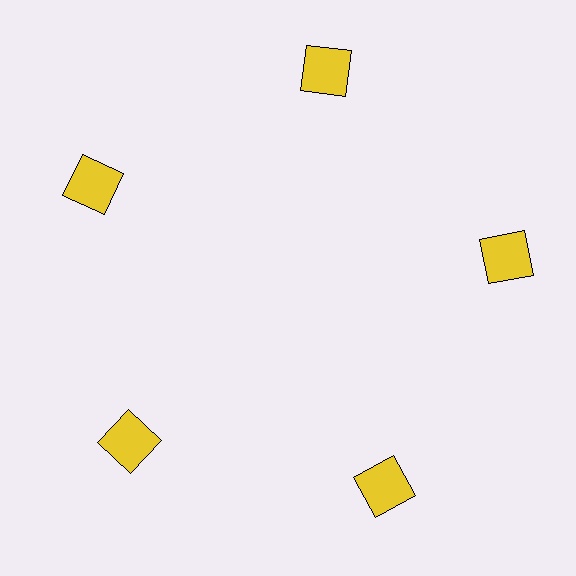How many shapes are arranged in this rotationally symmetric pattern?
There are 5 shapes, arranged in 5 groups of 1.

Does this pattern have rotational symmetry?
Yes, this pattern has 5-fold rotational symmetry. It looks the same after rotating 72 degrees around the center.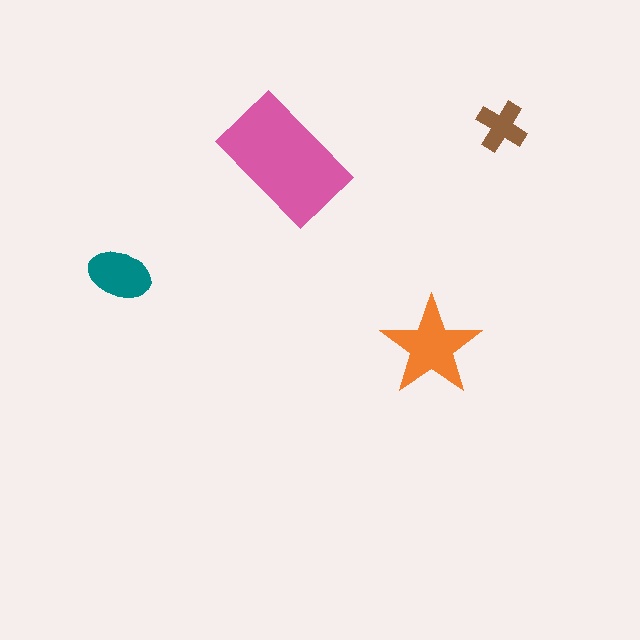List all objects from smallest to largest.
The brown cross, the teal ellipse, the orange star, the pink rectangle.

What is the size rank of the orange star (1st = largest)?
2nd.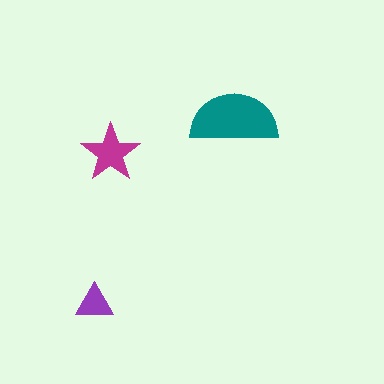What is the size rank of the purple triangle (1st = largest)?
3rd.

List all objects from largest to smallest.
The teal semicircle, the magenta star, the purple triangle.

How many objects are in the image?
There are 3 objects in the image.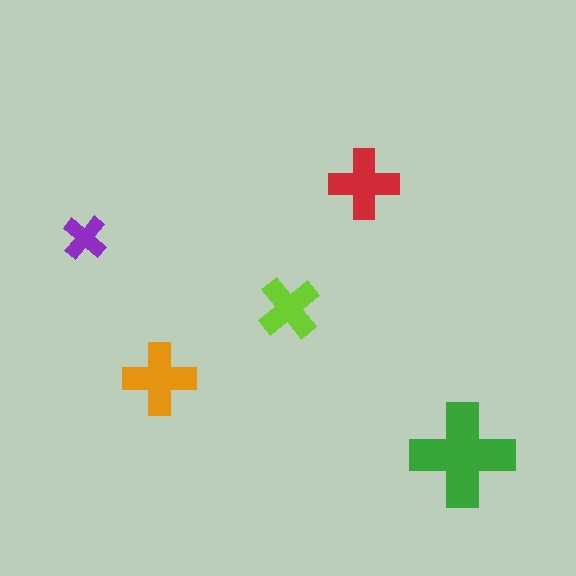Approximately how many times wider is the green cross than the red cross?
About 1.5 times wider.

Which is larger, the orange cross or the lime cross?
The orange one.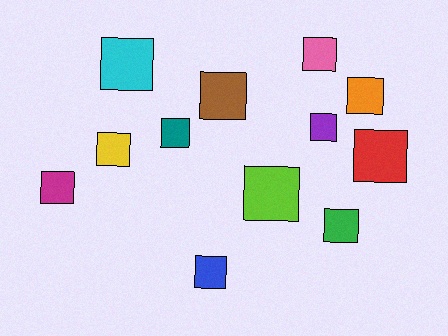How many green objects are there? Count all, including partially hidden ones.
There is 1 green object.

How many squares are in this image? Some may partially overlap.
There are 12 squares.